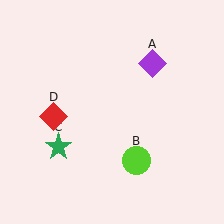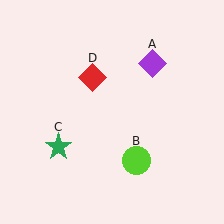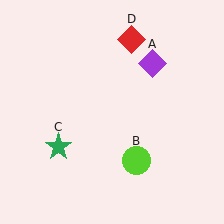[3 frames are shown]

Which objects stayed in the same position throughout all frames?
Purple diamond (object A) and lime circle (object B) and green star (object C) remained stationary.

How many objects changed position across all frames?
1 object changed position: red diamond (object D).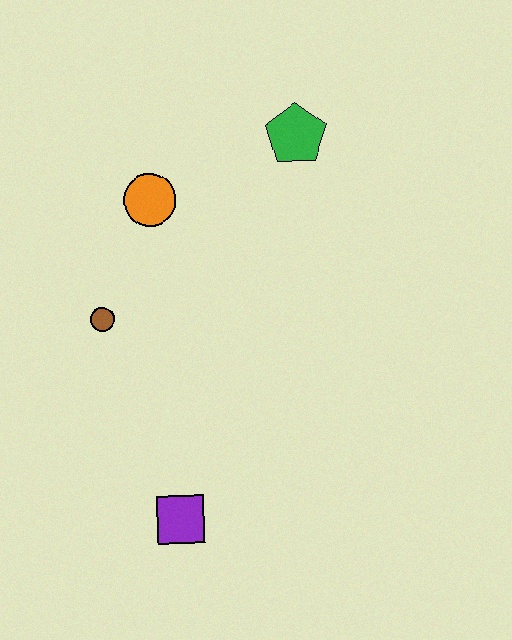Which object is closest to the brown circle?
The orange circle is closest to the brown circle.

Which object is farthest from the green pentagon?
The purple square is farthest from the green pentagon.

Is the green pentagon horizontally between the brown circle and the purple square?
No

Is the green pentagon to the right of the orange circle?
Yes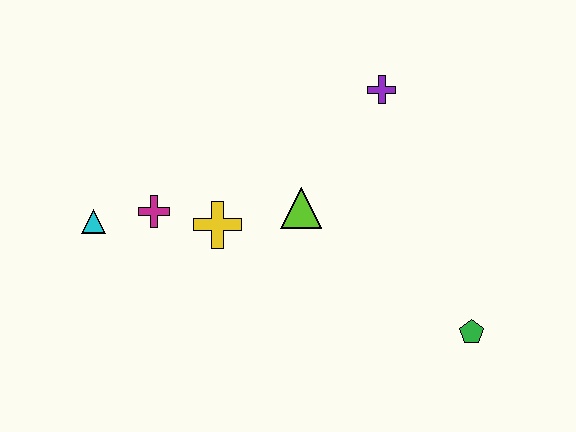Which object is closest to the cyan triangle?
The magenta cross is closest to the cyan triangle.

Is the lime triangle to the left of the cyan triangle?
No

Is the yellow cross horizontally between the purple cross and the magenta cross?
Yes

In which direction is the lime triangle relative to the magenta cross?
The lime triangle is to the right of the magenta cross.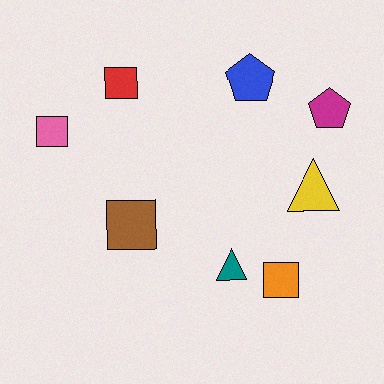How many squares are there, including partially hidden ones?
There are 4 squares.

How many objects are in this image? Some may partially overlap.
There are 8 objects.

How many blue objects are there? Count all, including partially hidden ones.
There is 1 blue object.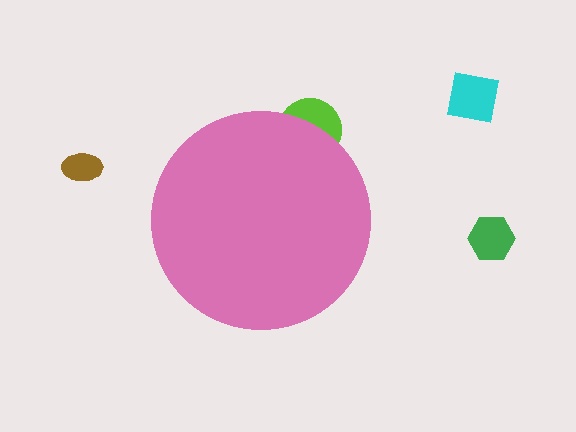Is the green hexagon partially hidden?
No, the green hexagon is fully visible.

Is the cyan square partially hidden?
No, the cyan square is fully visible.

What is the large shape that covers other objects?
A pink circle.